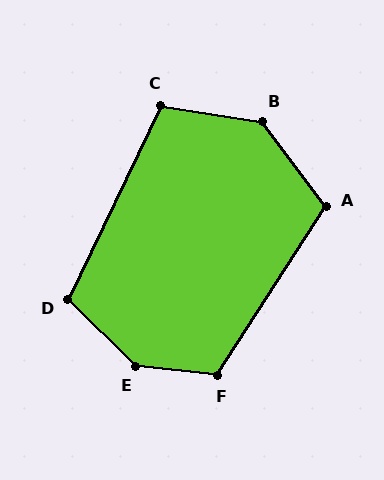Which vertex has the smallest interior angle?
C, at approximately 107 degrees.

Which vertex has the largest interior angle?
E, at approximately 142 degrees.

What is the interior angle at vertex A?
Approximately 111 degrees (obtuse).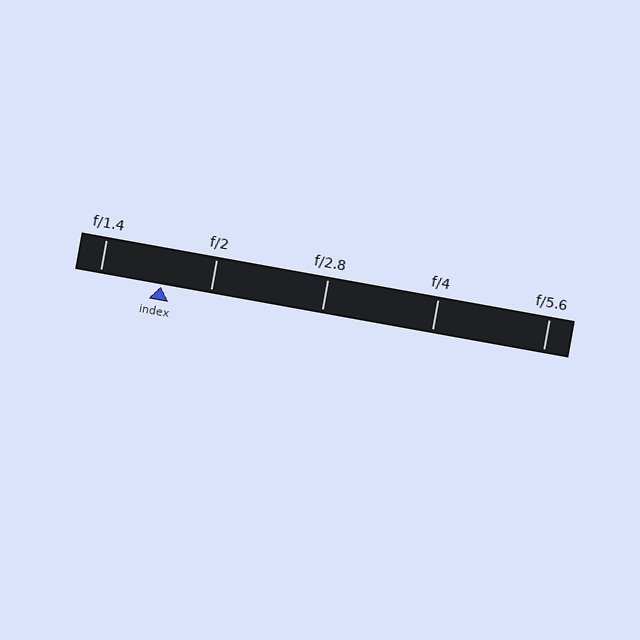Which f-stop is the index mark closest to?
The index mark is closest to f/2.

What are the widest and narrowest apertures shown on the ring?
The widest aperture shown is f/1.4 and the narrowest is f/5.6.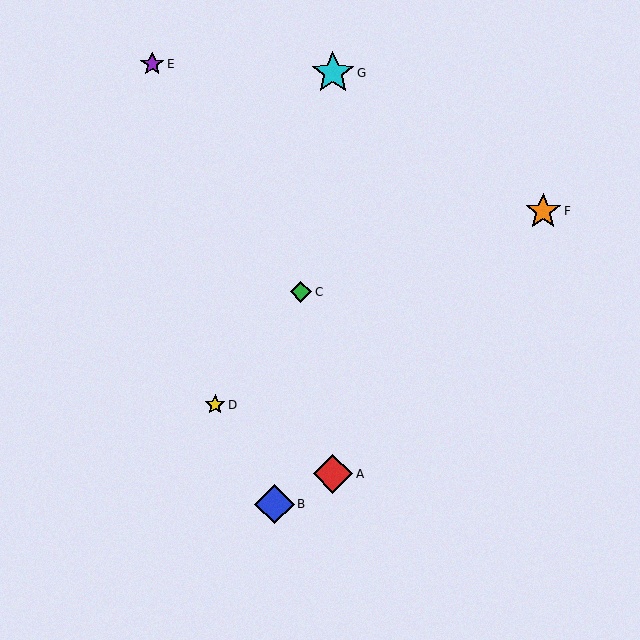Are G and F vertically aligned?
No, G is at x≈333 and F is at x≈543.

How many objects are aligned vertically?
2 objects (A, G) are aligned vertically.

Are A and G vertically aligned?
Yes, both are at x≈333.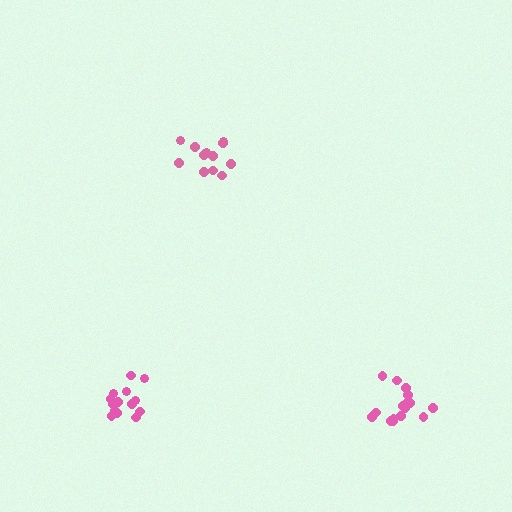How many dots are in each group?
Group 1: 14 dots, Group 2: 12 dots, Group 3: 16 dots (42 total).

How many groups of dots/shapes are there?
There are 3 groups.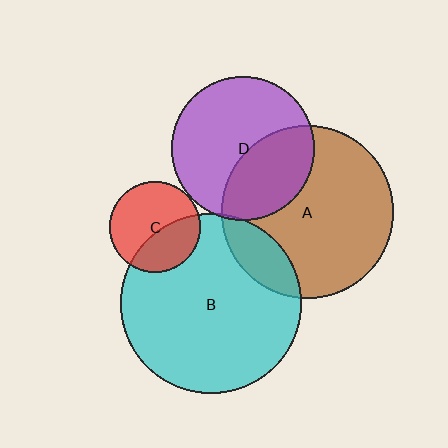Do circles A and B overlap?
Yes.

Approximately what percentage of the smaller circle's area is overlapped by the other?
Approximately 15%.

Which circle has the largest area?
Circle B (cyan).